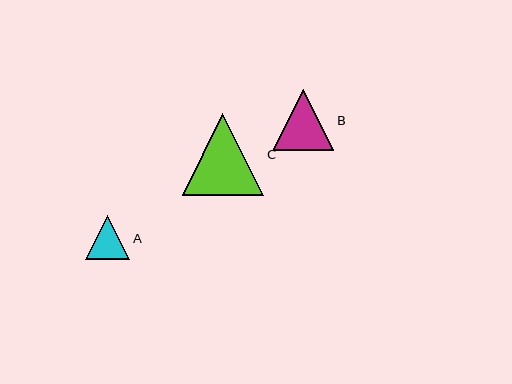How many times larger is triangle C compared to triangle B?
Triangle C is approximately 1.3 times the size of triangle B.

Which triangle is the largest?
Triangle C is the largest with a size of approximately 82 pixels.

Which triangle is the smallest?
Triangle A is the smallest with a size of approximately 44 pixels.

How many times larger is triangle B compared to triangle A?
Triangle B is approximately 1.4 times the size of triangle A.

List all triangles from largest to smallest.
From largest to smallest: C, B, A.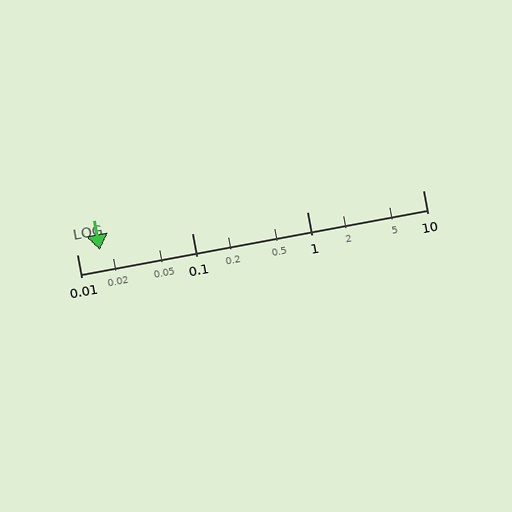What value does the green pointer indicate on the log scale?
The pointer indicates approximately 0.016.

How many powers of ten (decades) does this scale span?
The scale spans 3 decades, from 0.01 to 10.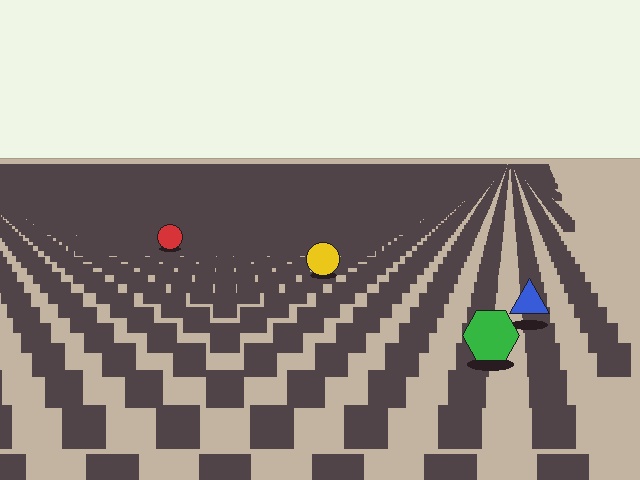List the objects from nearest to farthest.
From nearest to farthest: the green hexagon, the blue triangle, the yellow circle, the red circle.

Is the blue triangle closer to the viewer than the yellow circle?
Yes. The blue triangle is closer — you can tell from the texture gradient: the ground texture is coarser near it.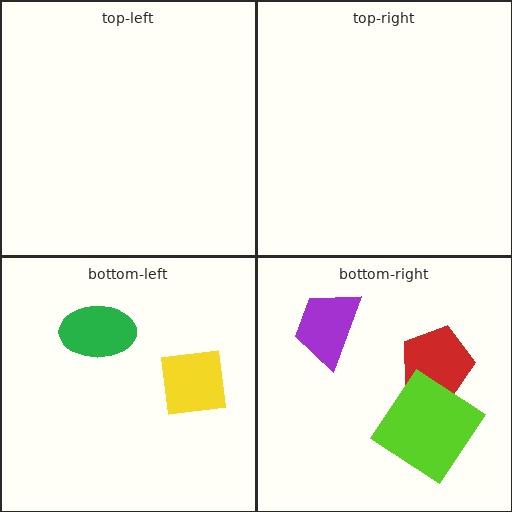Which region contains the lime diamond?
The bottom-right region.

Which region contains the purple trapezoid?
The bottom-right region.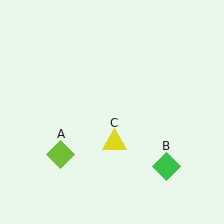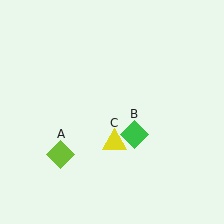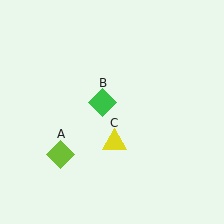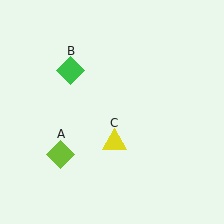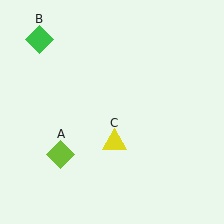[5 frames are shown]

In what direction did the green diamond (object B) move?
The green diamond (object B) moved up and to the left.